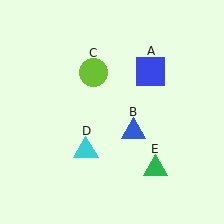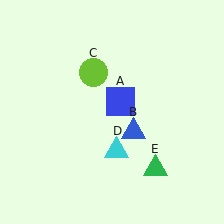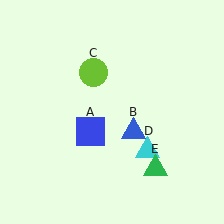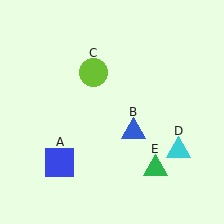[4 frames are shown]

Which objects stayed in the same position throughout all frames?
Blue triangle (object B) and lime circle (object C) and green triangle (object E) remained stationary.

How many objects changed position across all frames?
2 objects changed position: blue square (object A), cyan triangle (object D).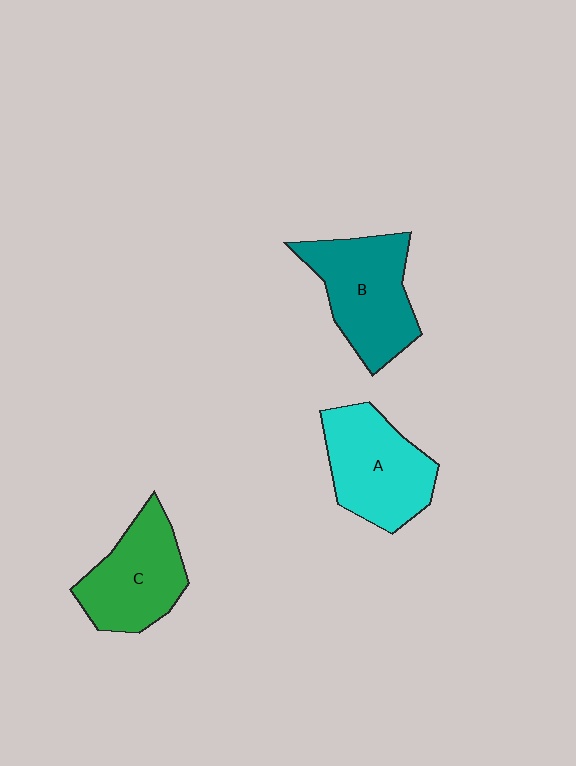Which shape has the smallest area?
Shape C (green).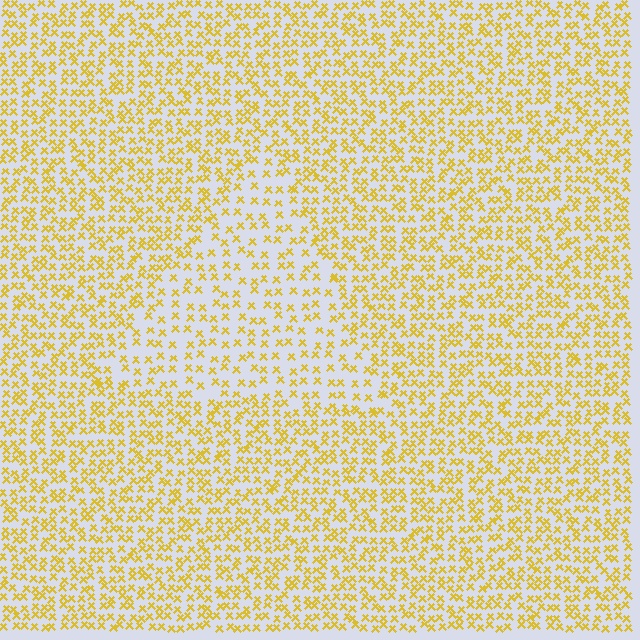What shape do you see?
I see a triangle.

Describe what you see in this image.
The image contains small yellow elements arranged at two different densities. A triangle-shaped region is visible where the elements are less densely packed than the surrounding area.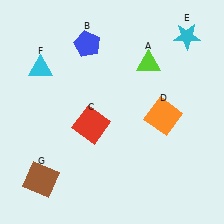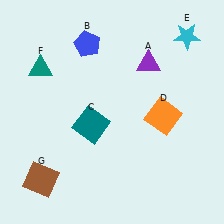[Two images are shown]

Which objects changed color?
A changed from lime to purple. C changed from red to teal. F changed from cyan to teal.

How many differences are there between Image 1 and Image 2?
There are 3 differences between the two images.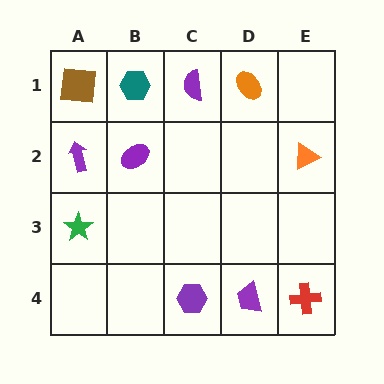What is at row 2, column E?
An orange triangle.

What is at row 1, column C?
A purple semicircle.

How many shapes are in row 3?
1 shape.